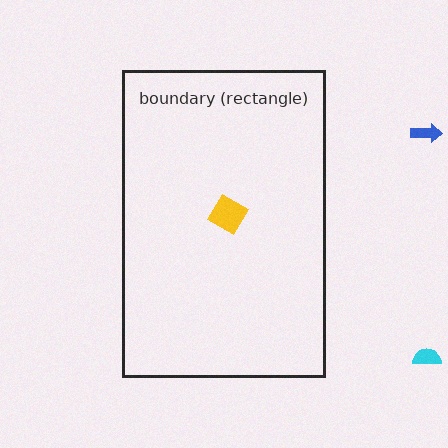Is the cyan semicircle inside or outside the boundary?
Outside.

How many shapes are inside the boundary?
1 inside, 2 outside.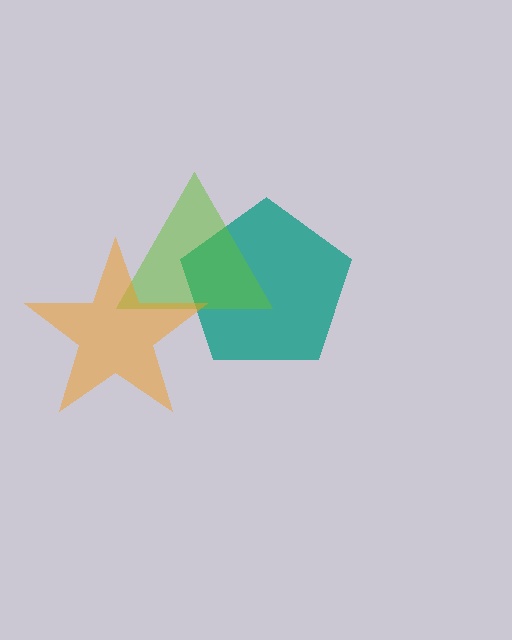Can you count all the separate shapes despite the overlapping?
Yes, there are 3 separate shapes.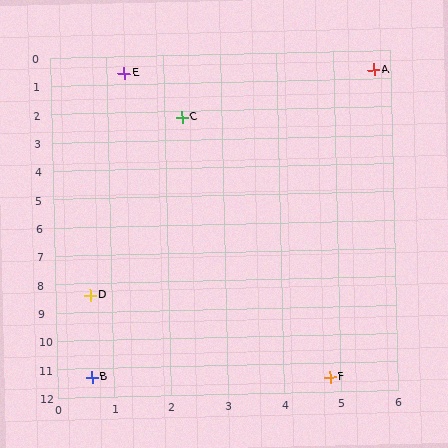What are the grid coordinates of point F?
Point F is at approximately (4.8, 11.5).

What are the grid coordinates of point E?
Point E is at approximately (1.3, 0.6).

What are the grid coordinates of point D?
Point D is at approximately (0.6, 8.4).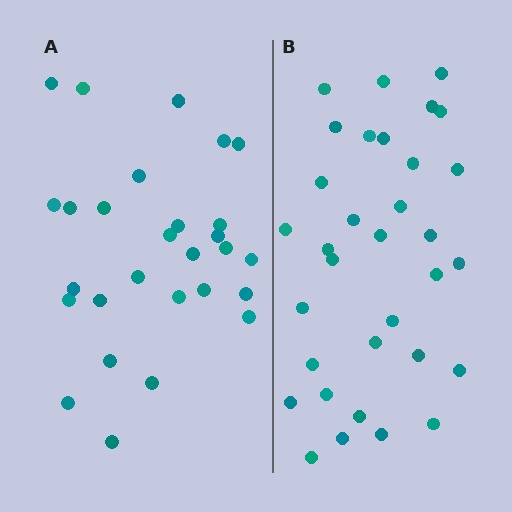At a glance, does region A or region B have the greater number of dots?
Region B (the right region) has more dots.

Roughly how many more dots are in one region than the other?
Region B has about 5 more dots than region A.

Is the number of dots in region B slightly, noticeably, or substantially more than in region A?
Region B has only slightly more — the two regions are fairly close. The ratio is roughly 1.2 to 1.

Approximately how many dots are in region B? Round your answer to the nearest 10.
About 30 dots. (The exact count is 33, which rounds to 30.)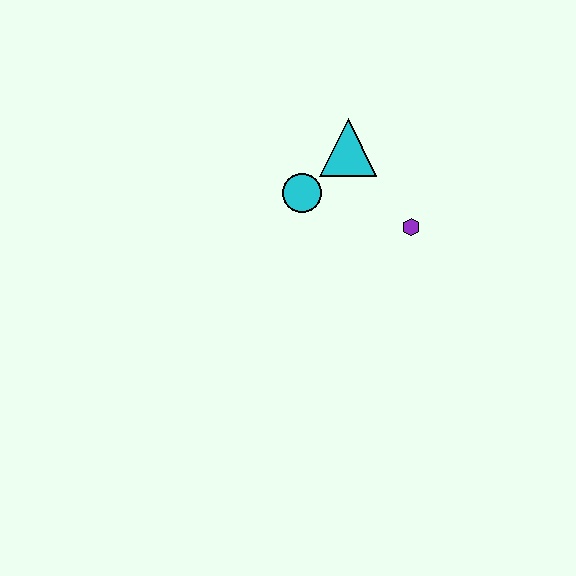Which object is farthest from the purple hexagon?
The cyan circle is farthest from the purple hexagon.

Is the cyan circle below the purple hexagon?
No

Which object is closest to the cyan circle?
The cyan triangle is closest to the cyan circle.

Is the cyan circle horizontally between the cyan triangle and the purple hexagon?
No